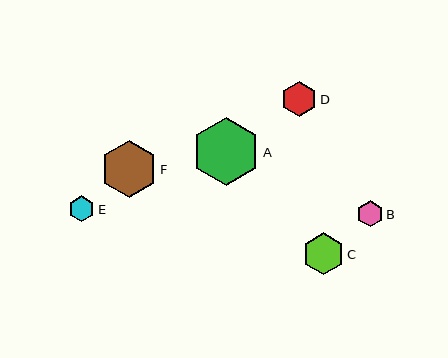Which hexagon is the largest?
Hexagon A is the largest with a size of approximately 69 pixels.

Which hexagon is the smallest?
Hexagon B is the smallest with a size of approximately 26 pixels.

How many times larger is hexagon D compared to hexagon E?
Hexagon D is approximately 1.3 times the size of hexagon E.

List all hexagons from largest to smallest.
From largest to smallest: A, F, C, D, E, B.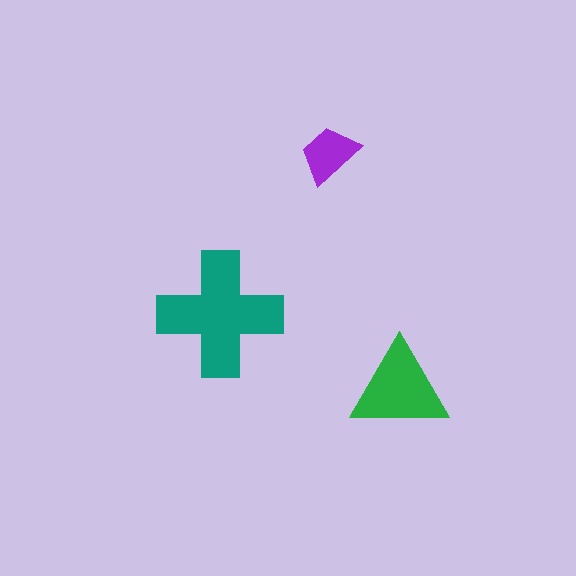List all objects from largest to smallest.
The teal cross, the green triangle, the purple trapezoid.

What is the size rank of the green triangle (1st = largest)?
2nd.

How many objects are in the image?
There are 3 objects in the image.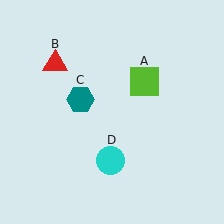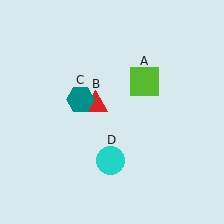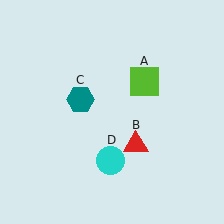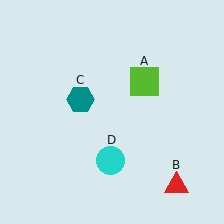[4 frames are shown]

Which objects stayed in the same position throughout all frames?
Lime square (object A) and teal hexagon (object C) and cyan circle (object D) remained stationary.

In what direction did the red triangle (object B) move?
The red triangle (object B) moved down and to the right.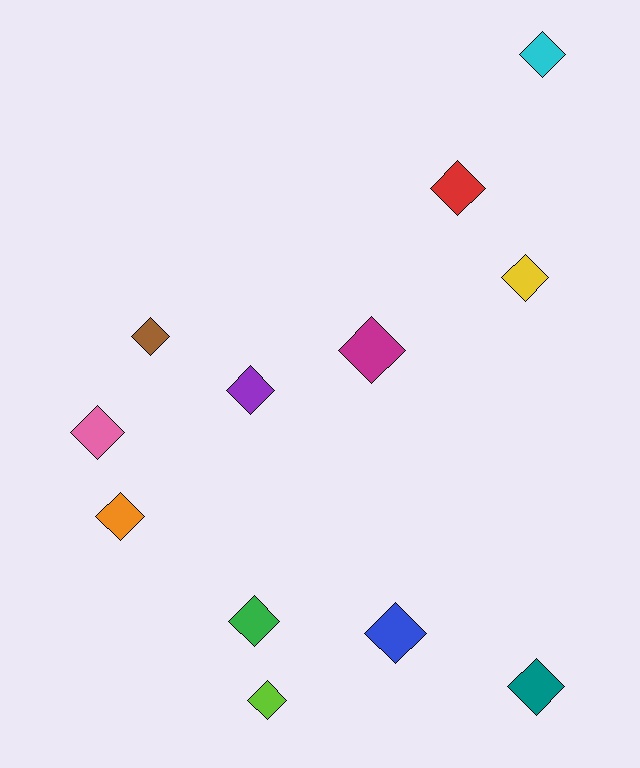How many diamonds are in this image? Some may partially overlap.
There are 12 diamonds.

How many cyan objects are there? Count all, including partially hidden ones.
There is 1 cyan object.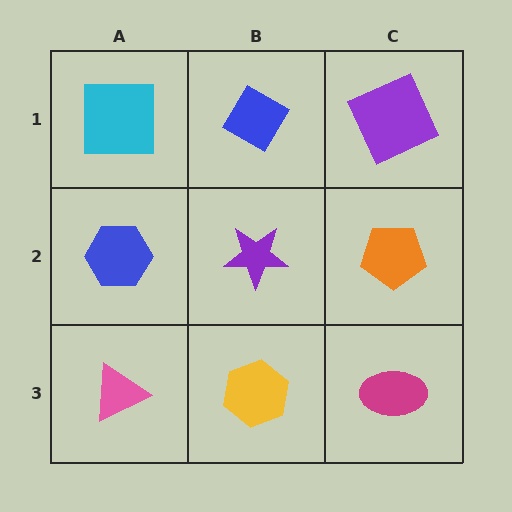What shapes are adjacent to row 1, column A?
A blue hexagon (row 2, column A), a blue diamond (row 1, column B).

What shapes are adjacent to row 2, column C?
A purple square (row 1, column C), a magenta ellipse (row 3, column C), a purple star (row 2, column B).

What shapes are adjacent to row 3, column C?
An orange pentagon (row 2, column C), a yellow hexagon (row 3, column B).